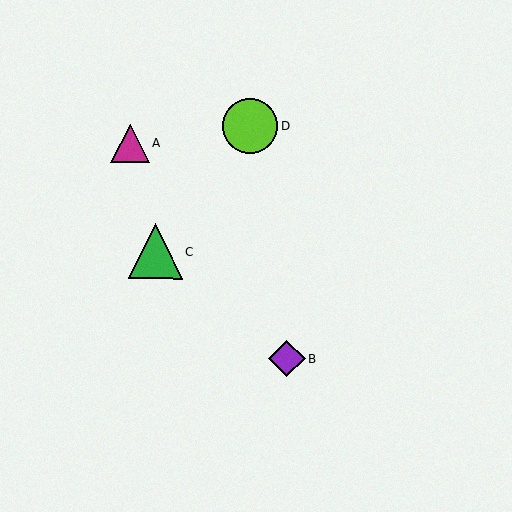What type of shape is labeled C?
Shape C is a green triangle.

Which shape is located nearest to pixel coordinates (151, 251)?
The green triangle (labeled C) at (155, 251) is nearest to that location.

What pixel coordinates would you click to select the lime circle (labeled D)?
Click at (250, 126) to select the lime circle D.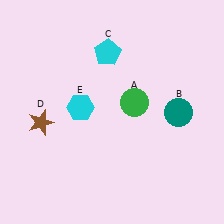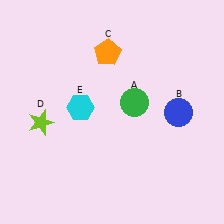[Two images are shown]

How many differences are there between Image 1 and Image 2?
There are 3 differences between the two images.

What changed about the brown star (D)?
In Image 1, D is brown. In Image 2, it changed to lime.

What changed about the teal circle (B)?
In Image 1, B is teal. In Image 2, it changed to blue.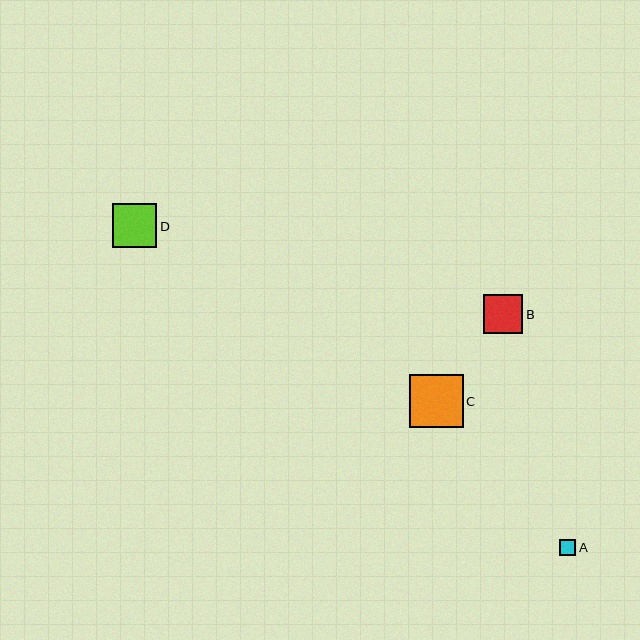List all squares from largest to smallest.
From largest to smallest: C, D, B, A.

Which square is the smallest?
Square A is the smallest with a size of approximately 16 pixels.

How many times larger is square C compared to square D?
Square C is approximately 1.2 times the size of square D.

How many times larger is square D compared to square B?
Square D is approximately 1.1 times the size of square B.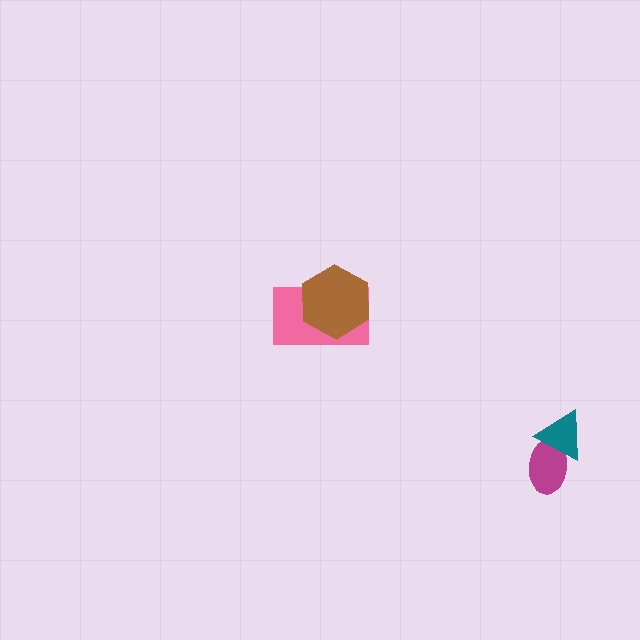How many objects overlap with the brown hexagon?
1 object overlaps with the brown hexagon.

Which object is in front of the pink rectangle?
The brown hexagon is in front of the pink rectangle.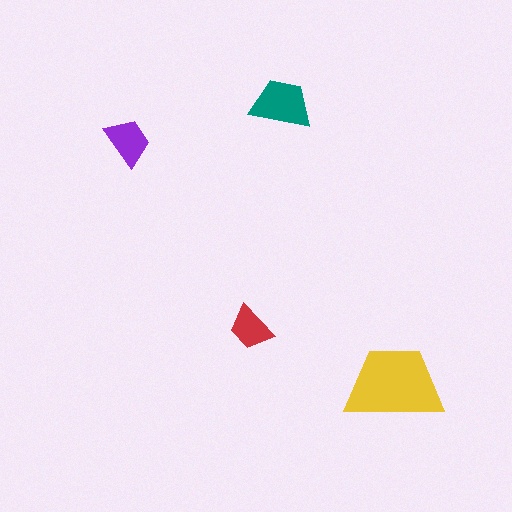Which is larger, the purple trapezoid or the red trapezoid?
The purple one.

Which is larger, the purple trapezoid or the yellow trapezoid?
The yellow one.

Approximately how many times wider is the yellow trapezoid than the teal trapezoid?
About 1.5 times wider.